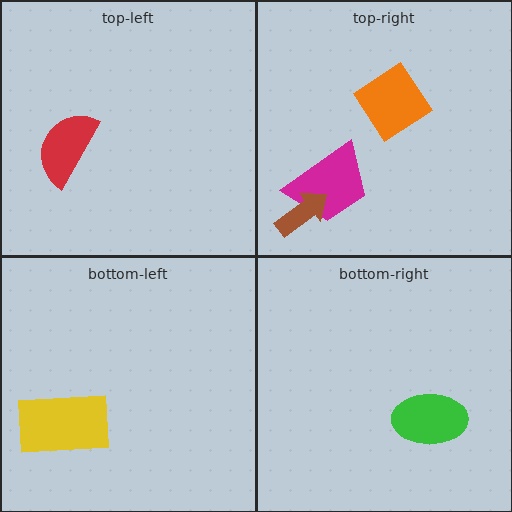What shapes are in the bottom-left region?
The yellow rectangle.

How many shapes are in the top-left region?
1.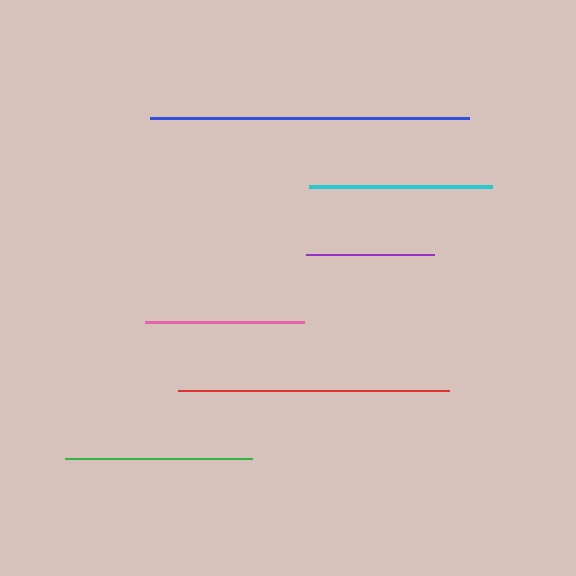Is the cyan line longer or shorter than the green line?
The green line is longer than the cyan line.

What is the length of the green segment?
The green segment is approximately 187 pixels long.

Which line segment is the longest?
The blue line is the longest at approximately 319 pixels.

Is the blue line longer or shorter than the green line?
The blue line is longer than the green line.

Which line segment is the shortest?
The purple line is the shortest at approximately 128 pixels.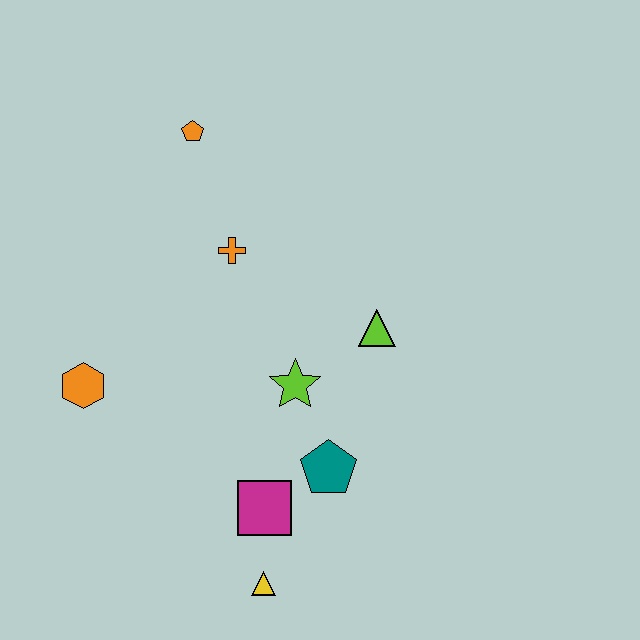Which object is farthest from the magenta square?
The orange pentagon is farthest from the magenta square.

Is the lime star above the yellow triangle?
Yes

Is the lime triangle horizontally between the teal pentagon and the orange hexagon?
No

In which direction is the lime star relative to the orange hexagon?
The lime star is to the right of the orange hexagon.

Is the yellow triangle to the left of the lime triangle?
Yes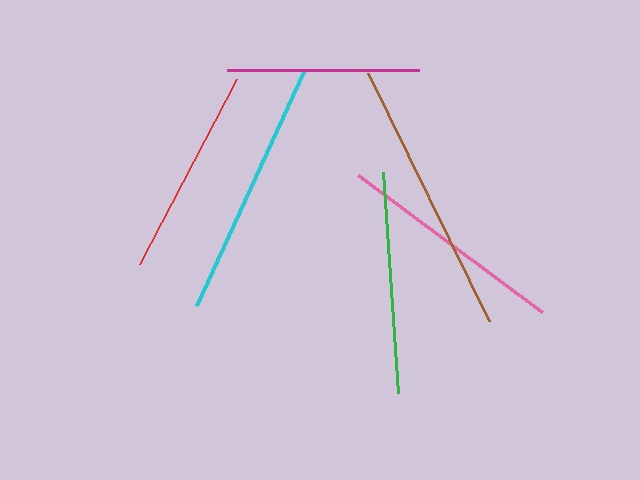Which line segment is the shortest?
The magenta line is the shortest at approximately 191 pixels.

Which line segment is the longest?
The brown line is the longest at approximately 277 pixels.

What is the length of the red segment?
The red segment is approximately 209 pixels long.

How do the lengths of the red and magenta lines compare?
The red and magenta lines are approximately the same length.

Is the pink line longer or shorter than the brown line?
The brown line is longer than the pink line.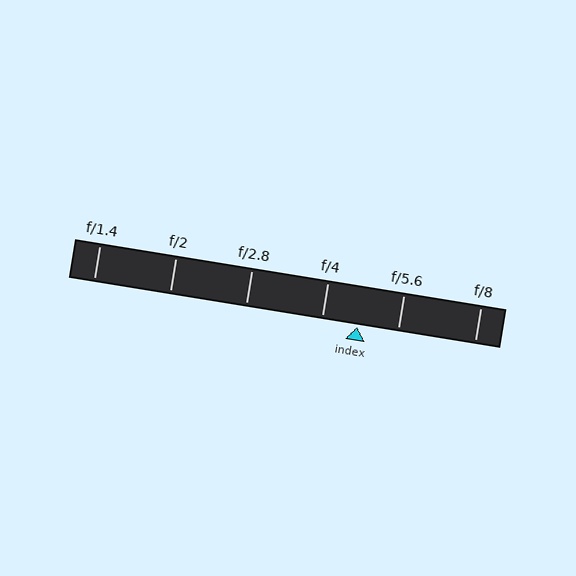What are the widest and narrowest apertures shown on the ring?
The widest aperture shown is f/1.4 and the narrowest is f/8.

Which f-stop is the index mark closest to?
The index mark is closest to f/4.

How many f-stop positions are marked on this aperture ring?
There are 6 f-stop positions marked.